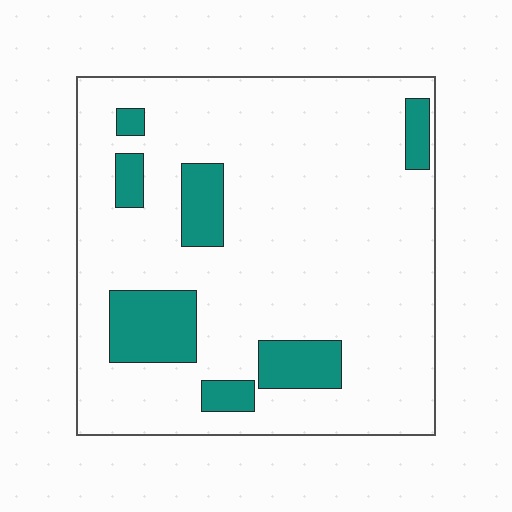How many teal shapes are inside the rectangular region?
7.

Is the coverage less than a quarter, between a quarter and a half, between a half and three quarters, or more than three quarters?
Less than a quarter.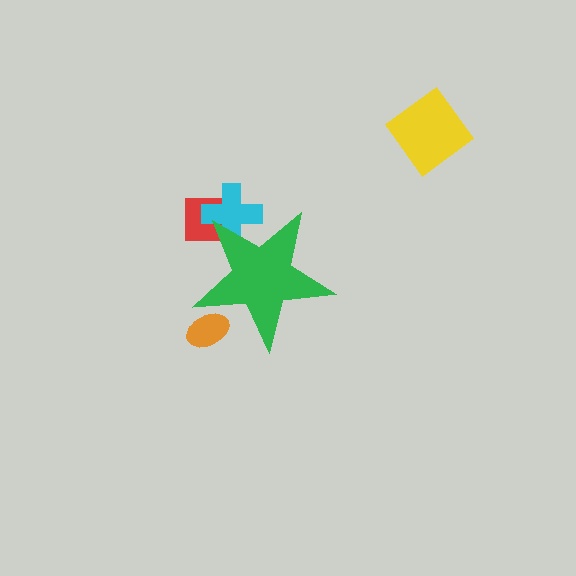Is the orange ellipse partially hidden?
Yes, the orange ellipse is partially hidden behind the green star.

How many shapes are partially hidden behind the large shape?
3 shapes are partially hidden.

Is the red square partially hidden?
Yes, the red square is partially hidden behind the green star.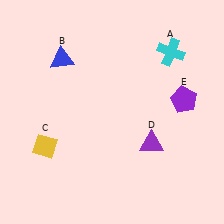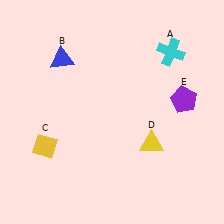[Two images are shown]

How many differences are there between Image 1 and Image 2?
There is 1 difference between the two images.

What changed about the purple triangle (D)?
In Image 1, D is purple. In Image 2, it changed to yellow.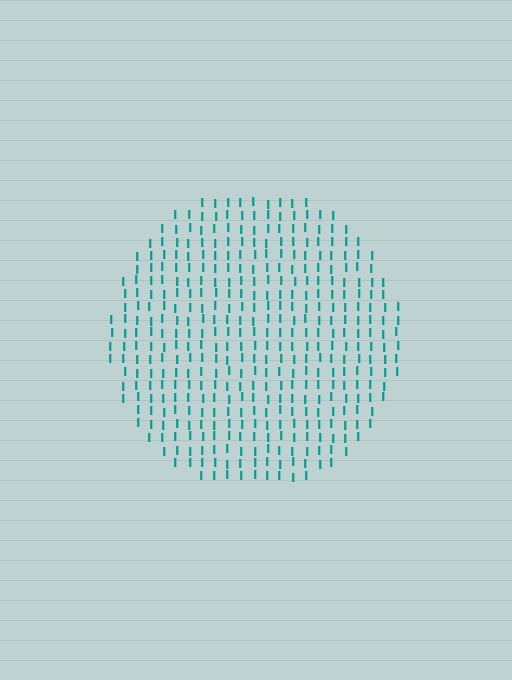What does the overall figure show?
The overall figure shows a circle.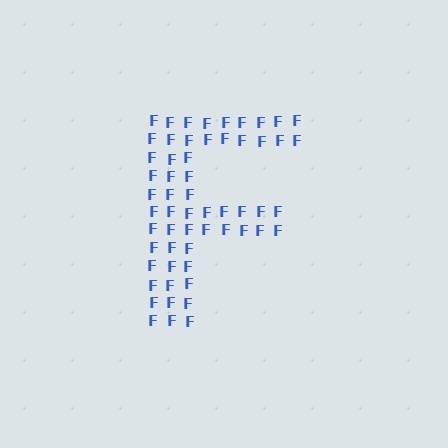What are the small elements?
The small elements are letter F's.